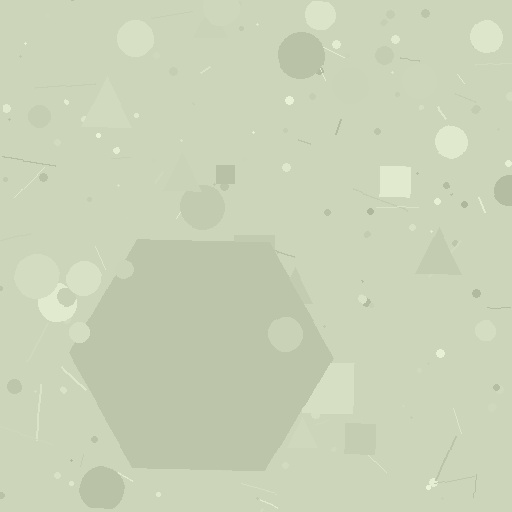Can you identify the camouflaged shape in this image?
The camouflaged shape is a hexagon.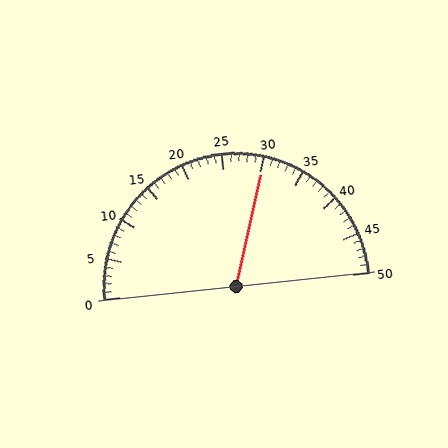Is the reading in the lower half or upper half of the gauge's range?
The reading is in the upper half of the range (0 to 50).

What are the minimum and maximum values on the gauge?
The gauge ranges from 0 to 50.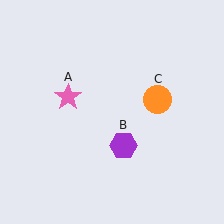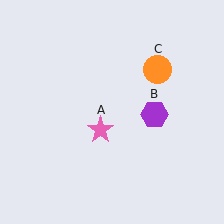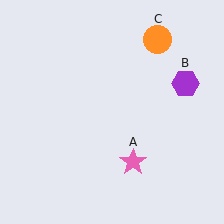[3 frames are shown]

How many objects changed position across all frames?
3 objects changed position: pink star (object A), purple hexagon (object B), orange circle (object C).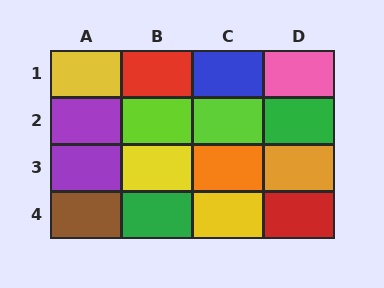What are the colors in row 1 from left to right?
Yellow, red, blue, pink.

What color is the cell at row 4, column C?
Yellow.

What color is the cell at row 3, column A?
Purple.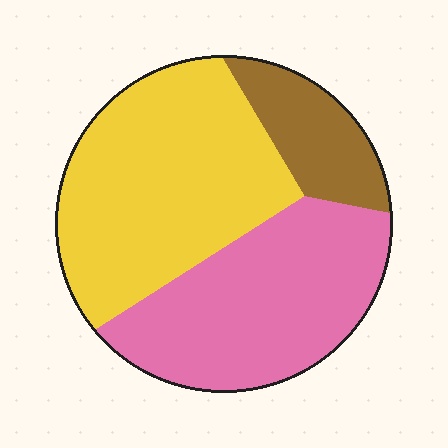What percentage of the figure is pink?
Pink covers about 40% of the figure.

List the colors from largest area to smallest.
From largest to smallest: yellow, pink, brown.